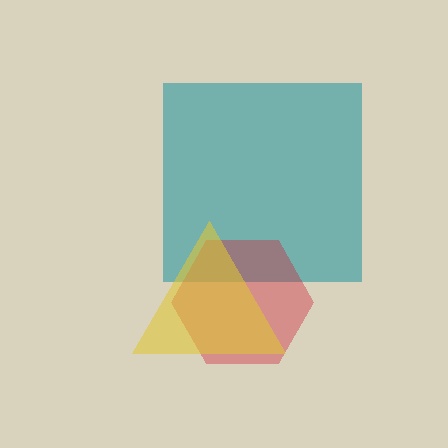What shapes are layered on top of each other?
The layered shapes are: a teal square, a red hexagon, a yellow triangle.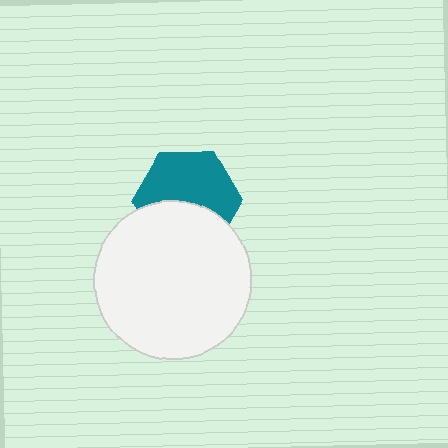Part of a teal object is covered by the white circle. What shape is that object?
It is a hexagon.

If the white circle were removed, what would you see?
You would see the complete teal hexagon.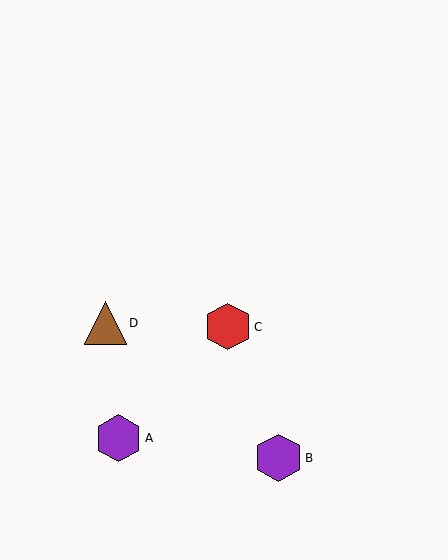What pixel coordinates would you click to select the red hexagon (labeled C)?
Click at (228, 327) to select the red hexagon C.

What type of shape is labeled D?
Shape D is a brown triangle.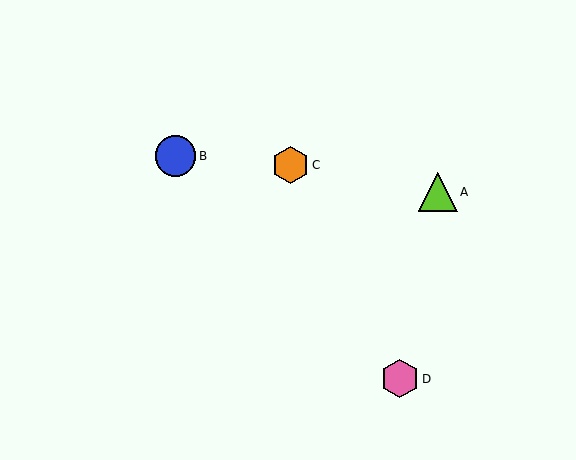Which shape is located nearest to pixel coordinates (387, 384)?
The pink hexagon (labeled D) at (400, 379) is nearest to that location.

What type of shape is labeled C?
Shape C is an orange hexagon.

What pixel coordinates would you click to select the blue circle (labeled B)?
Click at (175, 156) to select the blue circle B.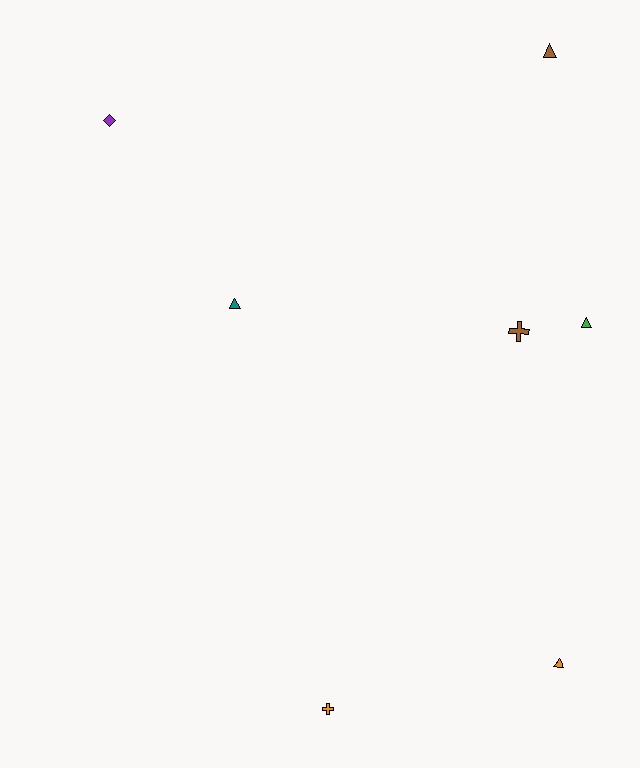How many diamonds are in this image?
There is 1 diamond.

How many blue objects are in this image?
There are no blue objects.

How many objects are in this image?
There are 7 objects.